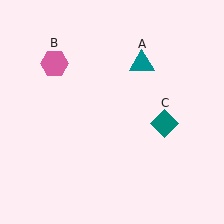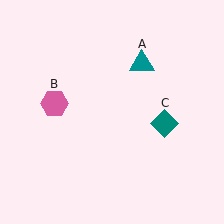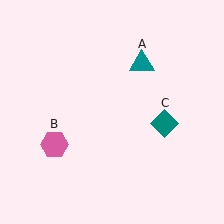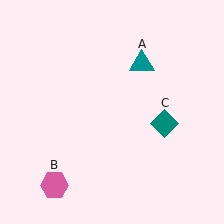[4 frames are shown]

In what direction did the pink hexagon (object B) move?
The pink hexagon (object B) moved down.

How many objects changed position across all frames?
1 object changed position: pink hexagon (object B).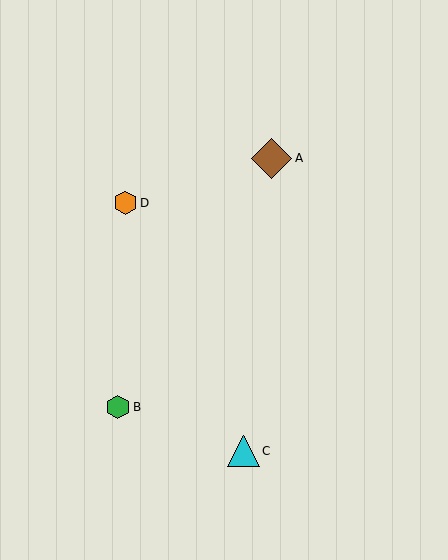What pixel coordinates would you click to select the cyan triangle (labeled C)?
Click at (244, 451) to select the cyan triangle C.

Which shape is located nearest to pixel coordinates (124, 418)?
The green hexagon (labeled B) at (118, 407) is nearest to that location.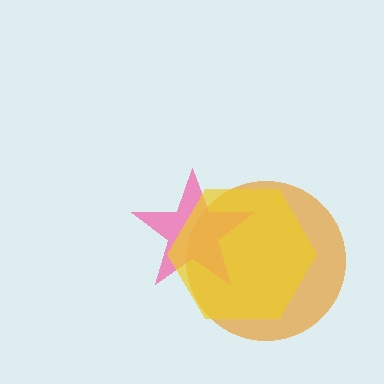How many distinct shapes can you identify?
There are 3 distinct shapes: an orange circle, a pink star, a yellow hexagon.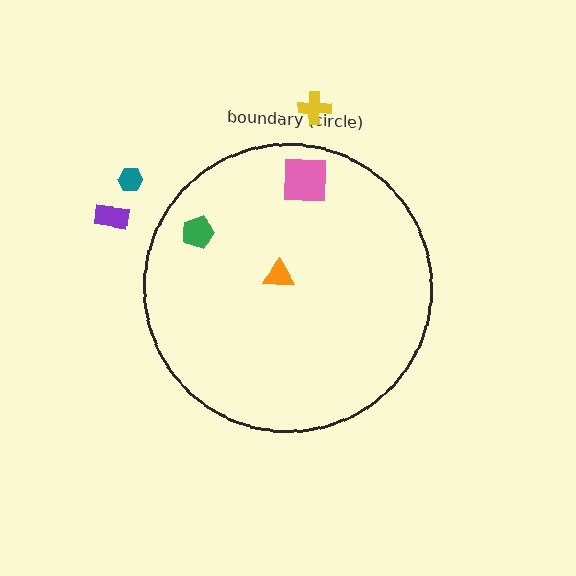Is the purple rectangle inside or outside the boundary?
Outside.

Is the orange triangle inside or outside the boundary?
Inside.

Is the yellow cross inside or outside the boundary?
Outside.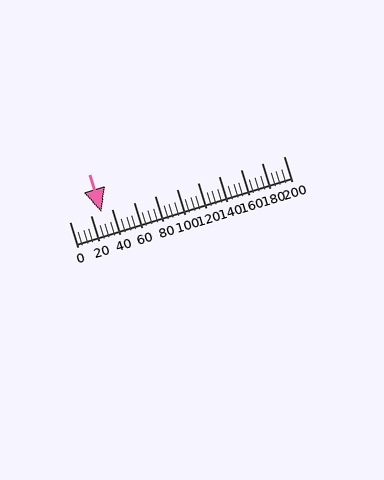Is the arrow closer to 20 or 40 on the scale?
The arrow is closer to 40.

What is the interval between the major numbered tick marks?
The major tick marks are spaced 20 units apart.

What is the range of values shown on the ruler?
The ruler shows values from 0 to 200.